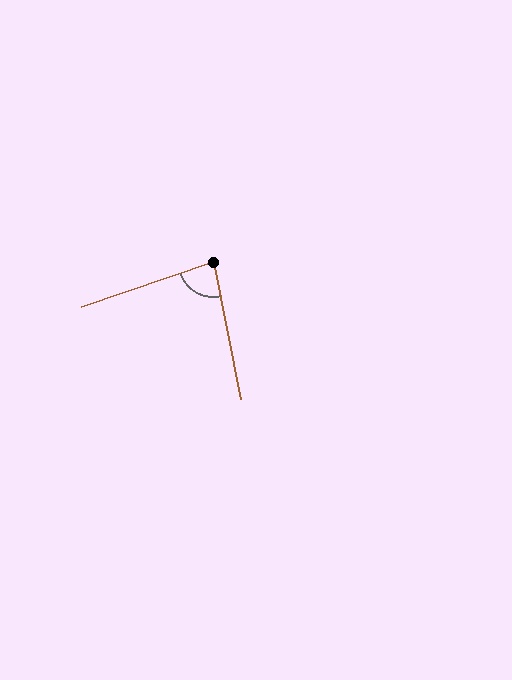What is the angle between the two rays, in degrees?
Approximately 83 degrees.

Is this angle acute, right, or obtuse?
It is acute.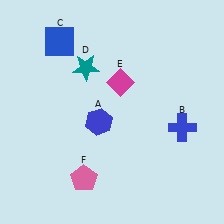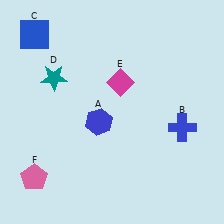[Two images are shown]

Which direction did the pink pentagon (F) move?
The pink pentagon (F) moved left.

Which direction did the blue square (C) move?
The blue square (C) moved left.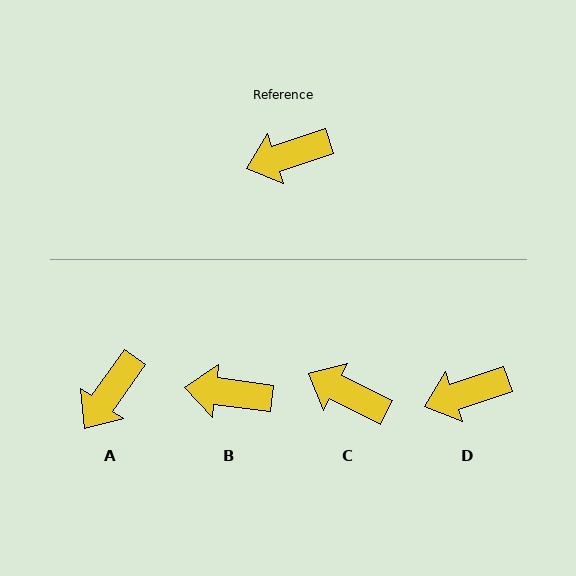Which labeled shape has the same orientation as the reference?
D.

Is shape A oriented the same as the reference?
No, it is off by about 36 degrees.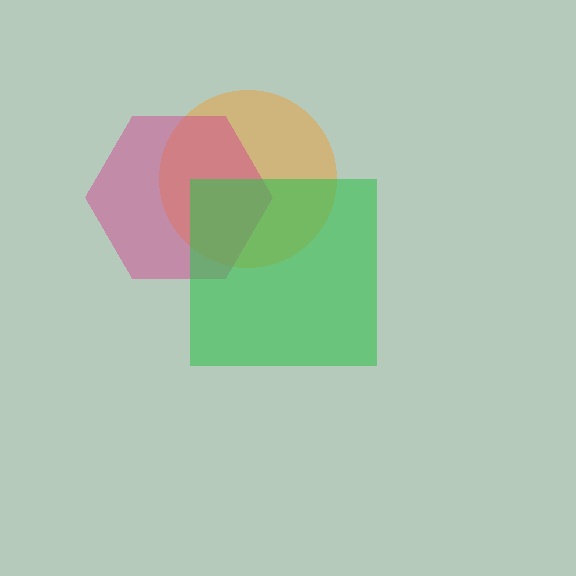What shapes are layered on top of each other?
The layered shapes are: an orange circle, a magenta hexagon, a green square.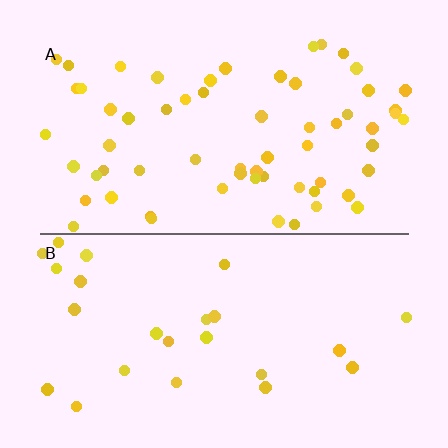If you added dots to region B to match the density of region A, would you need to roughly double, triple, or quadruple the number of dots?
Approximately triple.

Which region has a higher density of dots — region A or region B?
A (the top).